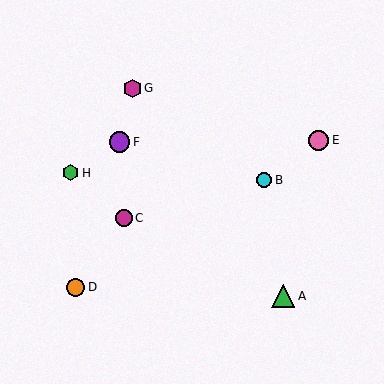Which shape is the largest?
The green triangle (labeled A) is the largest.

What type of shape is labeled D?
Shape D is an orange circle.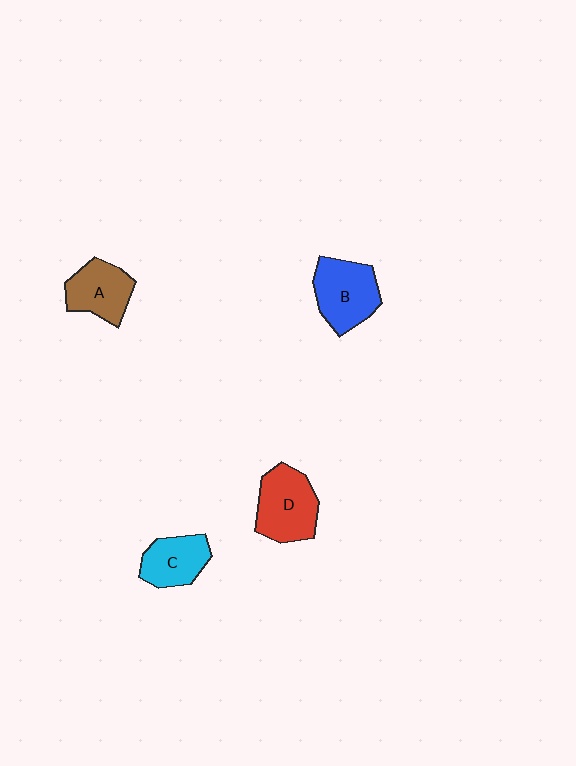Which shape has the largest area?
Shape D (red).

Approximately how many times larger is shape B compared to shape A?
Approximately 1.2 times.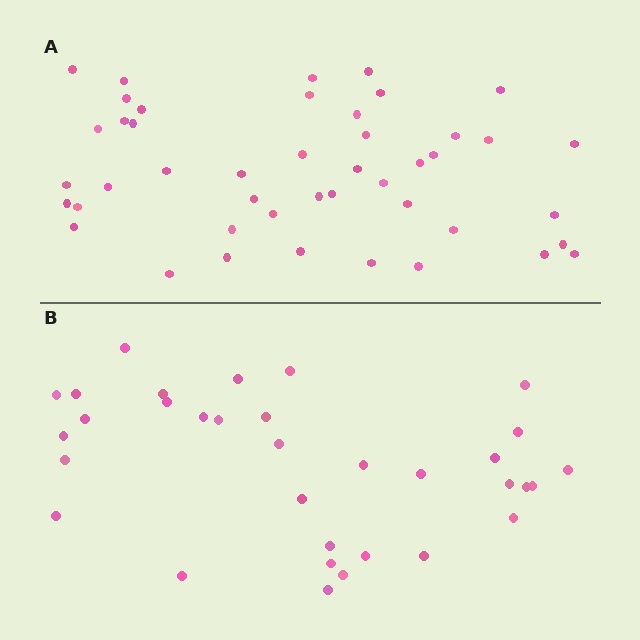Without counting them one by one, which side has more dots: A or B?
Region A (the top region) has more dots.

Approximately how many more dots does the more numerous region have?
Region A has roughly 12 or so more dots than region B.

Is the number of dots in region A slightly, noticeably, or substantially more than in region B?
Region A has noticeably more, but not dramatically so. The ratio is roughly 1.4 to 1.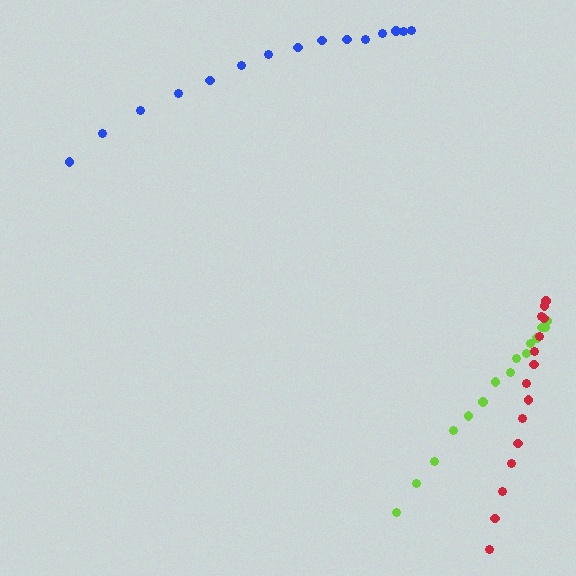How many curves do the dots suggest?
There are 3 distinct paths.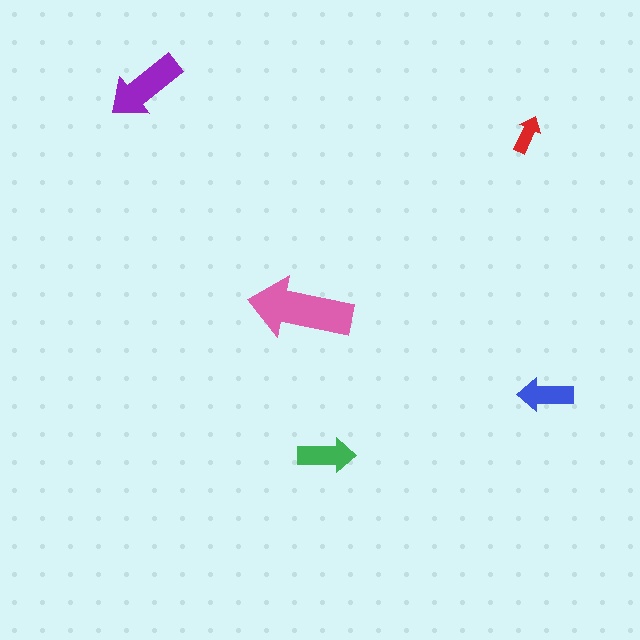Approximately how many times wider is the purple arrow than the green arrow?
About 1.5 times wider.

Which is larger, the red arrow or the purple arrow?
The purple one.